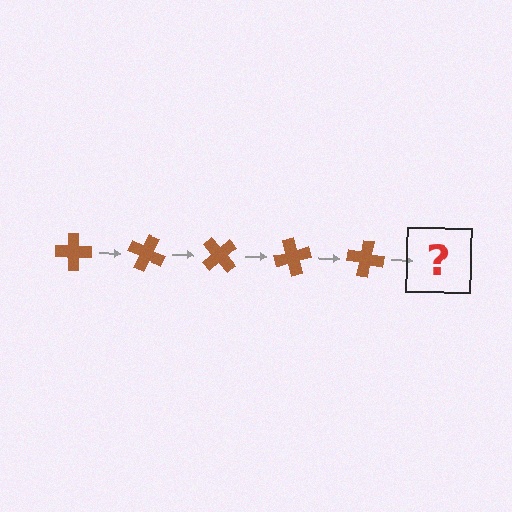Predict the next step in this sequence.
The next step is a brown cross rotated 125 degrees.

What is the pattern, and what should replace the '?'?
The pattern is that the cross rotates 25 degrees each step. The '?' should be a brown cross rotated 125 degrees.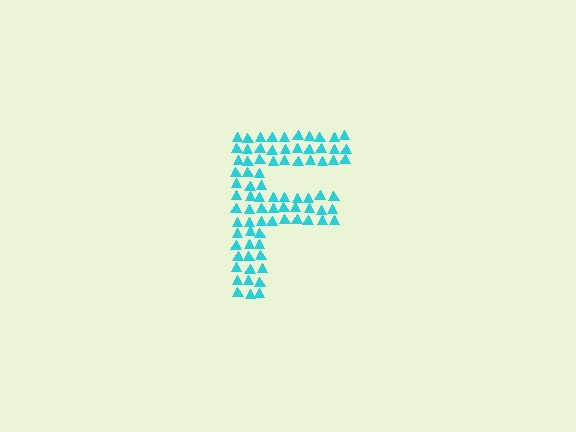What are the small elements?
The small elements are triangles.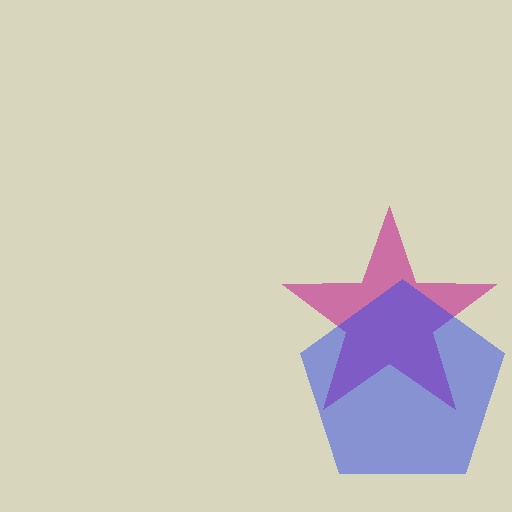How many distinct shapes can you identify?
There are 2 distinct shapes: a magenta star, a blue pentagon.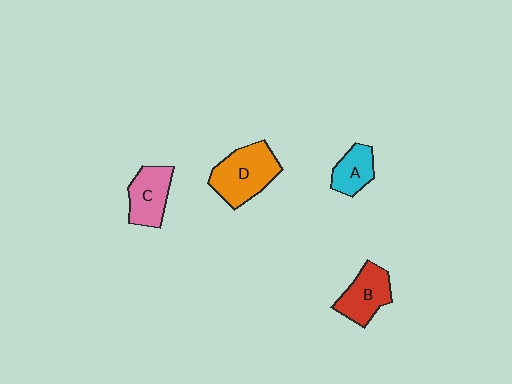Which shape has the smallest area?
Shape A (cyan).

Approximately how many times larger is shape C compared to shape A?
Approximately 1.3 times.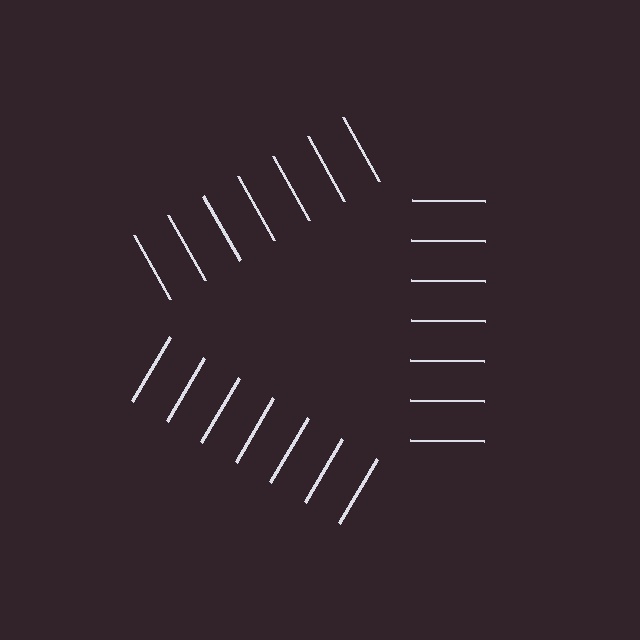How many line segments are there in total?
21 — 7 along each of the 3 edges.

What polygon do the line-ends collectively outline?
An illusory triangle — the line segments terminate on its edges but no continuous stroke is drawn.